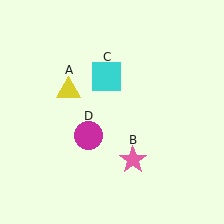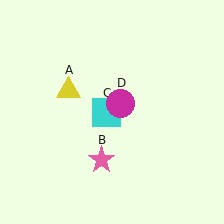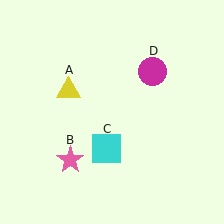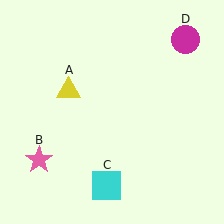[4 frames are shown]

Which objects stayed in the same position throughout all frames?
Yellow triangle (object A) remained stationary.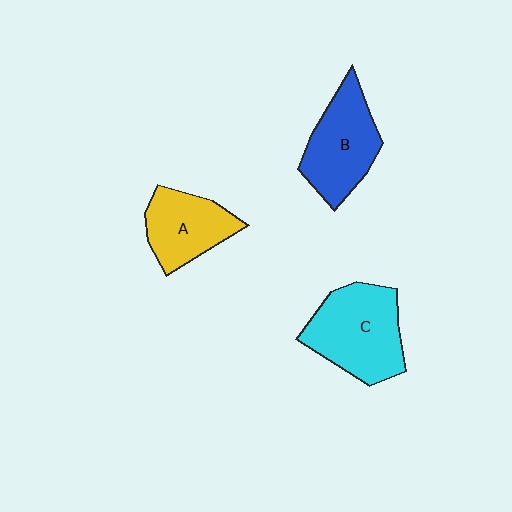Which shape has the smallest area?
Shape A (yellow).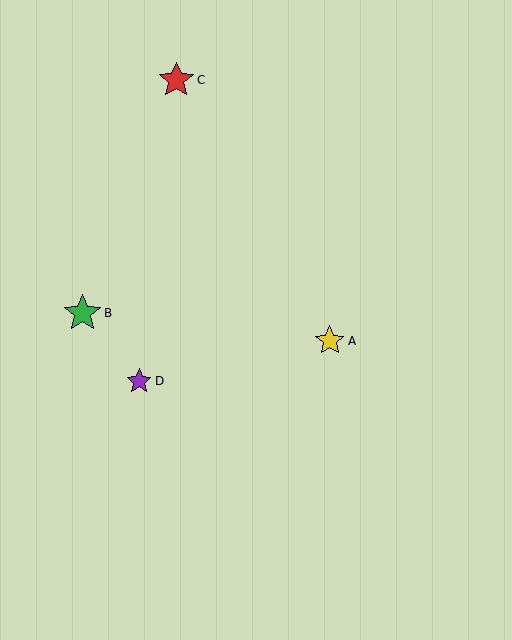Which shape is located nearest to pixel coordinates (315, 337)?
The yellow star (labeled A) at (330, 341) is nearest to that location.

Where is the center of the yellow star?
The center of the yellow star is at (330, 341).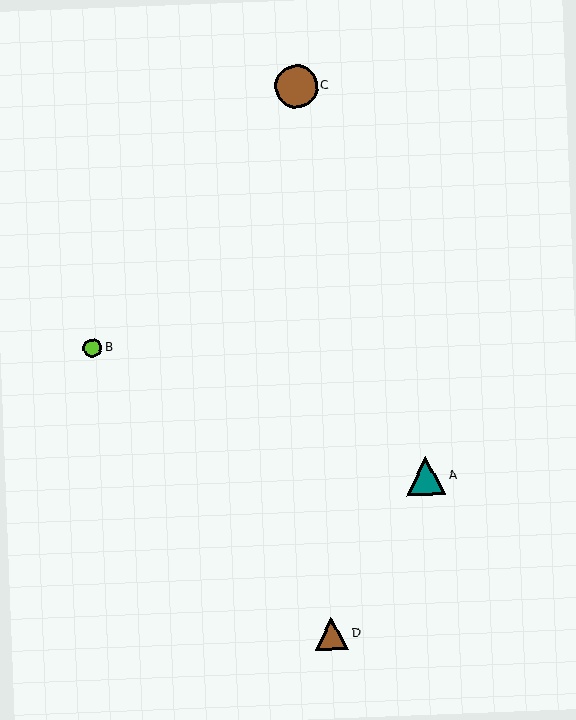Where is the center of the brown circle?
The center of the brown circle is at (296, 87).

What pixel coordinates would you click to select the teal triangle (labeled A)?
Click at (426, 476) to select the teal triangle A.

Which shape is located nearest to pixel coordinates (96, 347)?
The lime circle (labeled B) at (93, 348) is nearest to that location.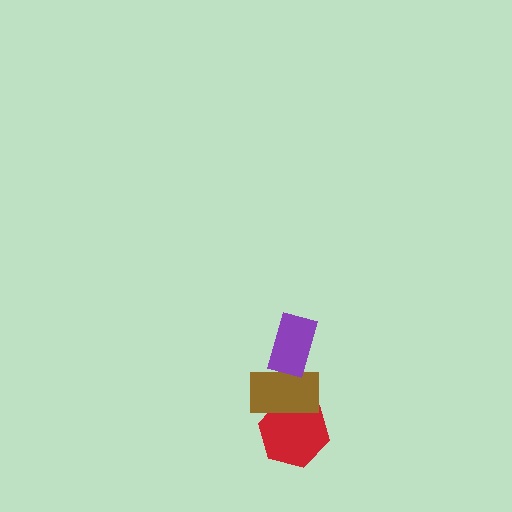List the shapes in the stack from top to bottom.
From top to bottom: the purple rectangle, the brown rectangle, the red hexagon.